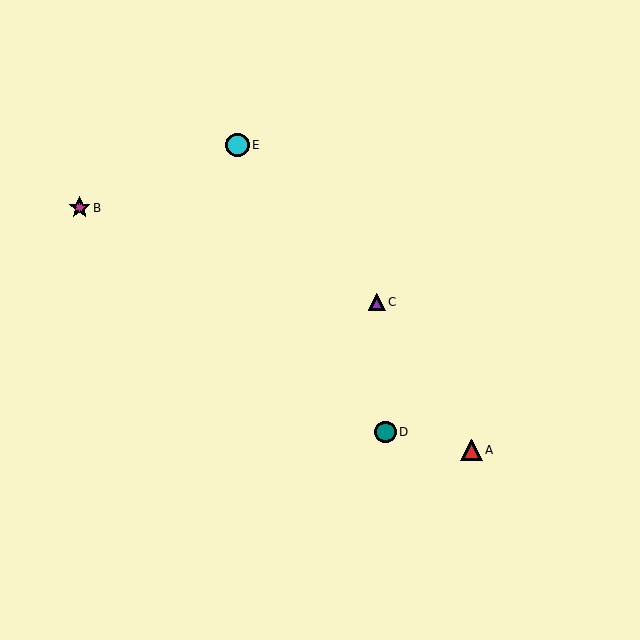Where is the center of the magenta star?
The center of the magenta star is at (80, 208).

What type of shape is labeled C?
Shape C is a purple triangle.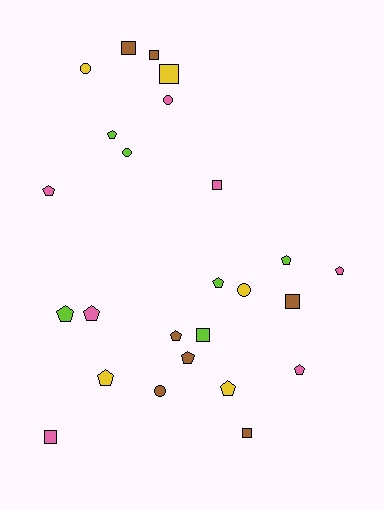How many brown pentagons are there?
There are 2 brown pentagons.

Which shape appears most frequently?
Pentagon, with 12 objects.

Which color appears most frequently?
Brown, with 7 objects.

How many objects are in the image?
There are 25 objects.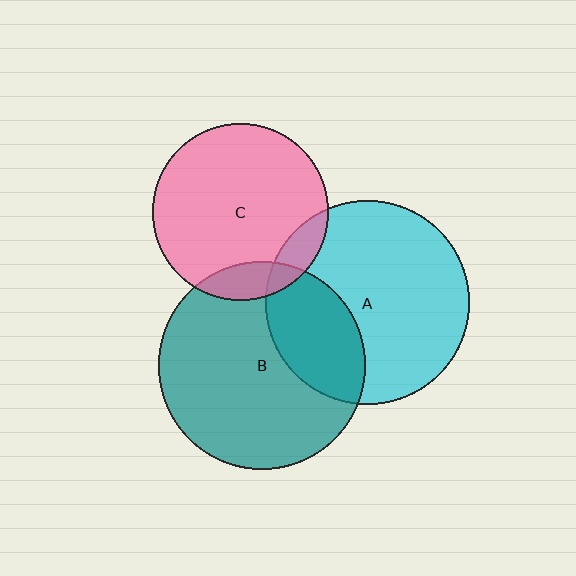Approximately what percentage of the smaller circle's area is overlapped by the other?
Approximately 10%.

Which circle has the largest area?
Circle B (teal).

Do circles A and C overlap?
Yes.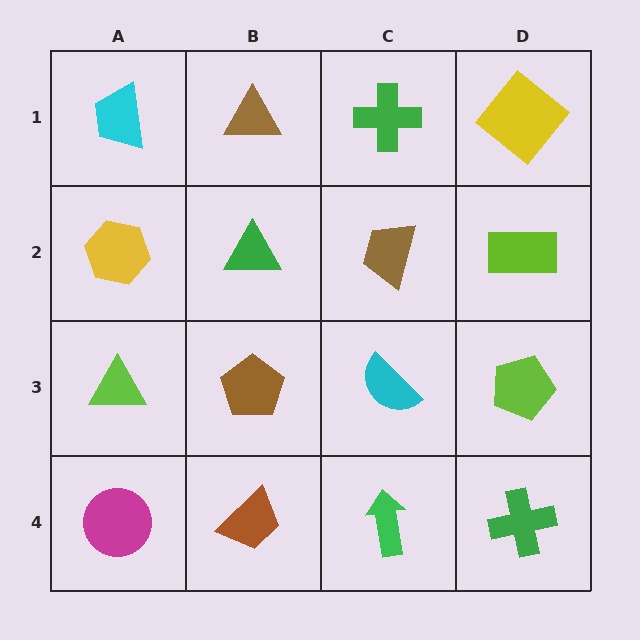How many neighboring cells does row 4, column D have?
2.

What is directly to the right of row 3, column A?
A brown pentagon.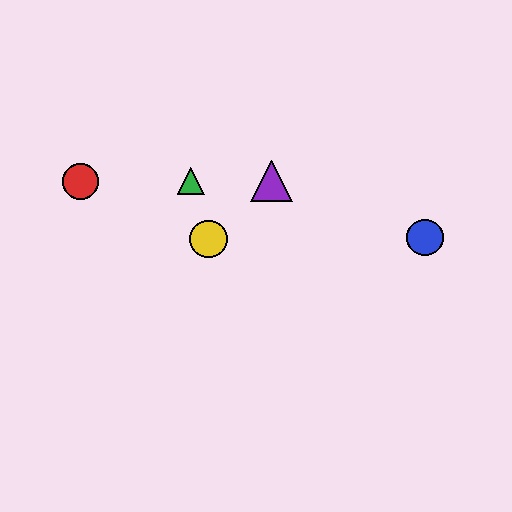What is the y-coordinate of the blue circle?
The blue circle is at y≈237.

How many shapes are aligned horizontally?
3 shapes (the red circle, the green triangle, the purple triangle) are aligned horizontally.